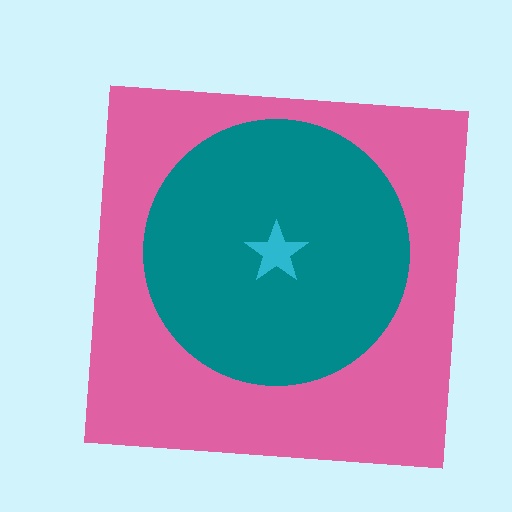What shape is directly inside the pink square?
The teal circle.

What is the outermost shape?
The pink square.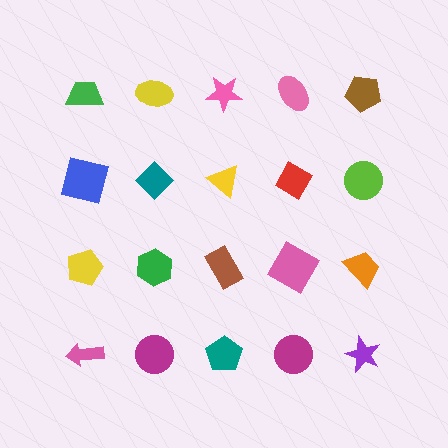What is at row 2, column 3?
A yellow triangle.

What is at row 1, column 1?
A green trapezoid.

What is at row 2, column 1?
A blue square.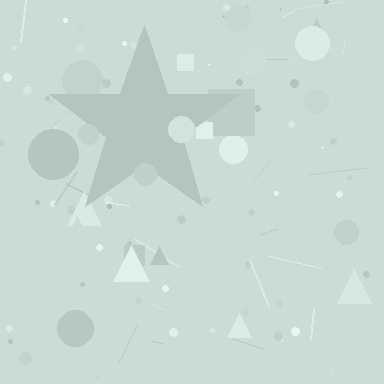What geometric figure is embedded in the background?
A star is embedded in the background.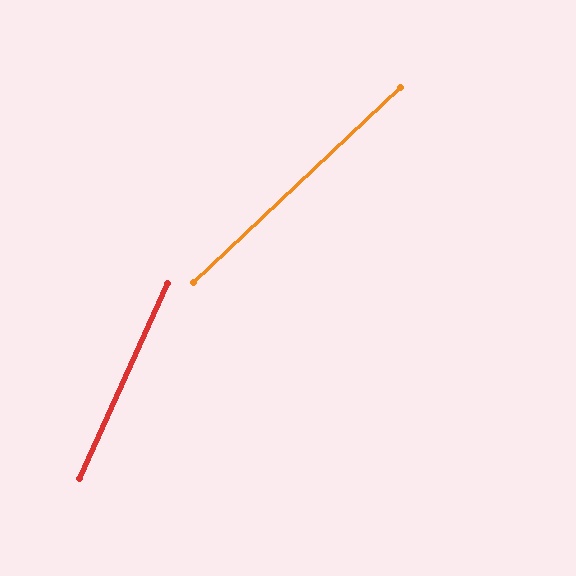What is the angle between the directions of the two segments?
Approximately 23 degrees.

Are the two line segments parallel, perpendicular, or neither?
Neither parallel nor perpendicular — they differ by about 23°.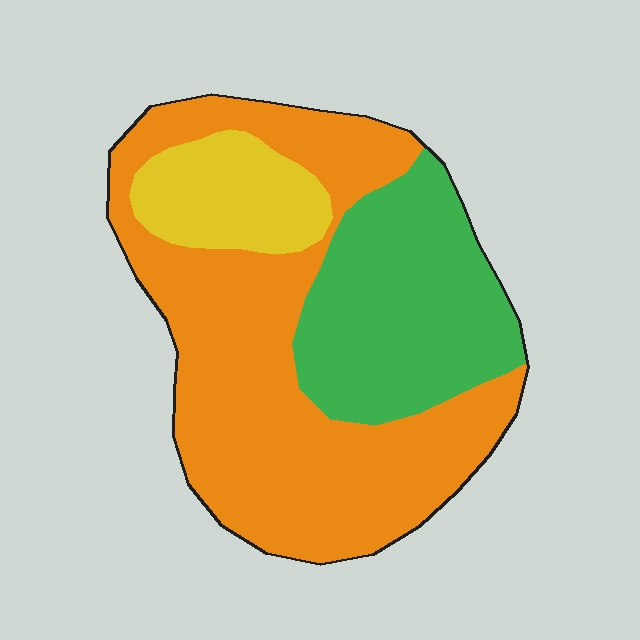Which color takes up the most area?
Orange, at roughly 60%.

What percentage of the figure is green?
Green covers about 30% of the figure.